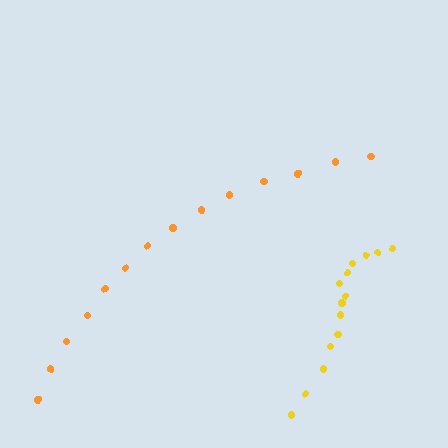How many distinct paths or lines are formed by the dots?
There are 2 distinct paths.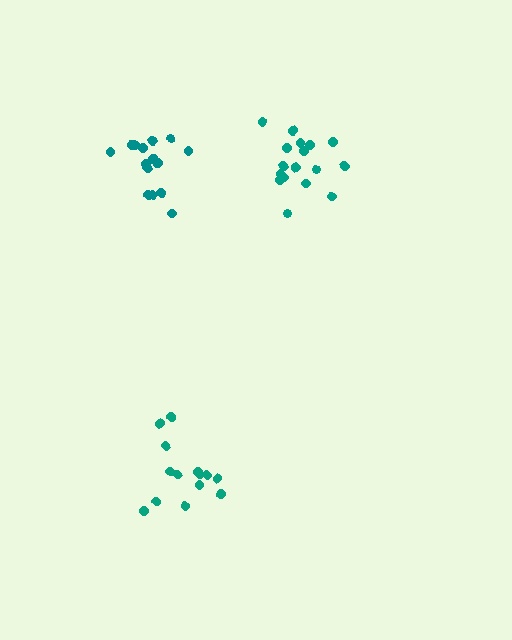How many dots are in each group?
Group 1: 17 dots, Group 2: 14 dots, Group 3: 15 dots (46 total).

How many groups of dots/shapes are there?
There are 3 groups.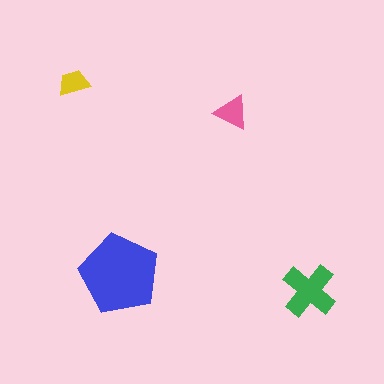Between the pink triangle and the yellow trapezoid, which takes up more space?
The pink triangle.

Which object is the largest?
The blue pentagon.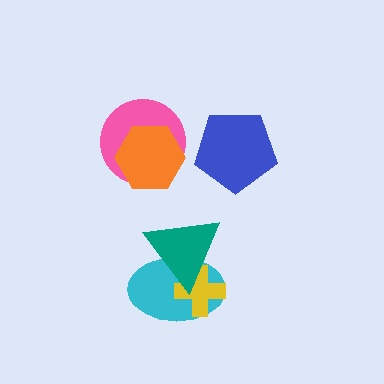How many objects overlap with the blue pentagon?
0 objects overlap with the blue pentagon.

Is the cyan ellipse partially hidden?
Yes, it is partially covered by another shape.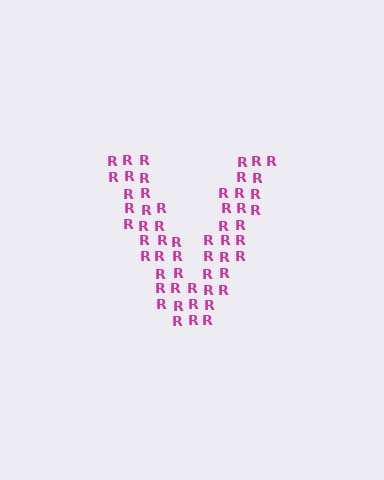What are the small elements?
The small elements are letter R's.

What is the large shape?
The large shape is the letter V.